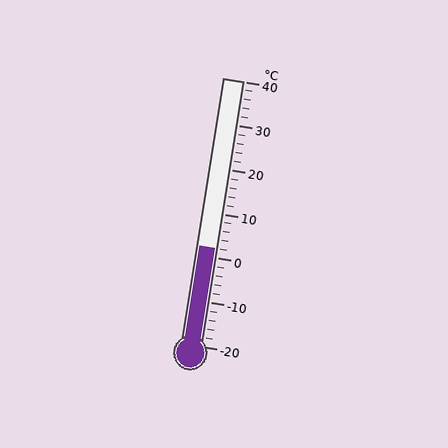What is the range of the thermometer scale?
The thermometer scale ranges from -20°C to 40°C.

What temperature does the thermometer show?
The thermometer shows approximately 2°C.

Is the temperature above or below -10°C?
The temperature is above -10°C.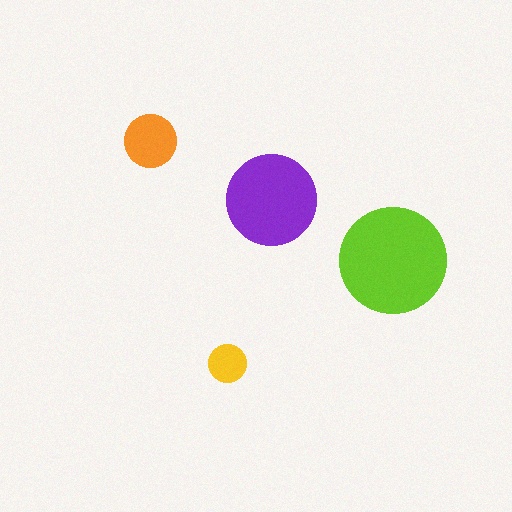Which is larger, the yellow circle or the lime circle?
The lime one.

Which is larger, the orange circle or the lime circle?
The lime one.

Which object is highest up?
The orange circle is topmost.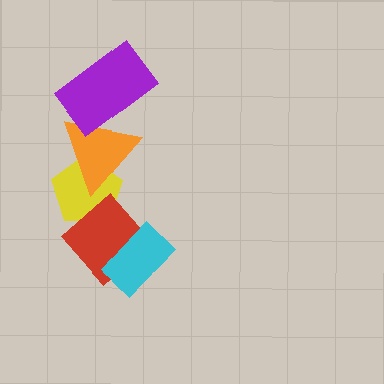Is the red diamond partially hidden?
Yes, it is partially covered by another shape.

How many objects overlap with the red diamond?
2 objects overlap with the red diamond.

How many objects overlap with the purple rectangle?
1 object overlaps with the purple rectangle.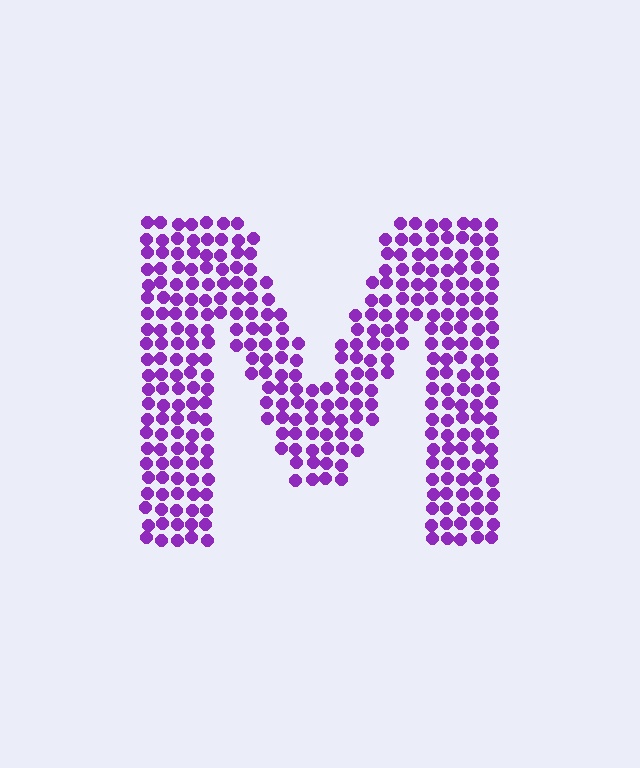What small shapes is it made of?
It is made of small circles.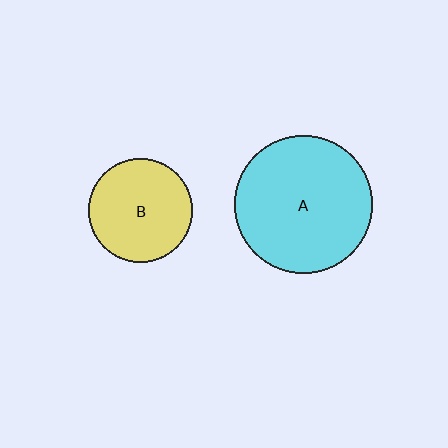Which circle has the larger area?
Circle A (cyan).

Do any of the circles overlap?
No, none of the circles overlap.